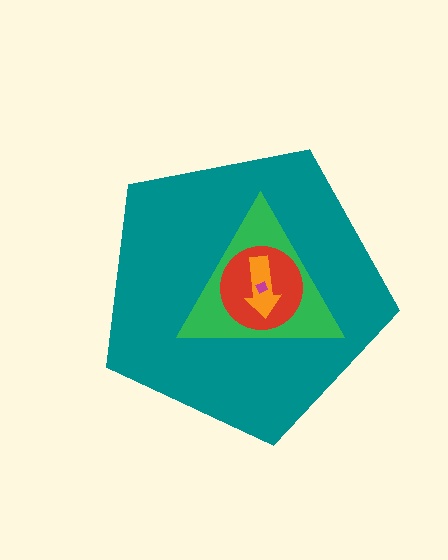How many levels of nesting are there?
5.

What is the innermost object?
The magenta diamond.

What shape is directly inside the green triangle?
The red circle.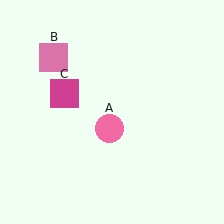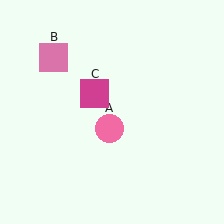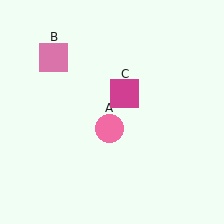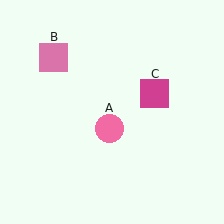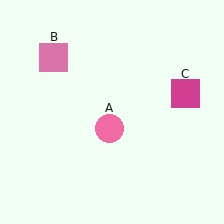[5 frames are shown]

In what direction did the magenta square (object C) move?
The magenta square (object C) moved right.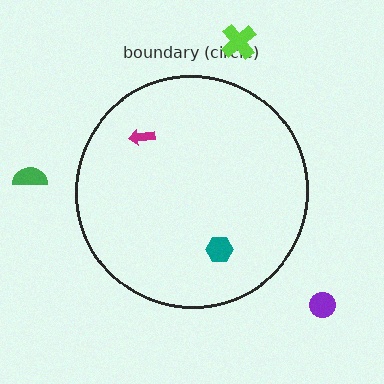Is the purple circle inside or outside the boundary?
Outside.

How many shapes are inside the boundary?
2 inside, 3 outside.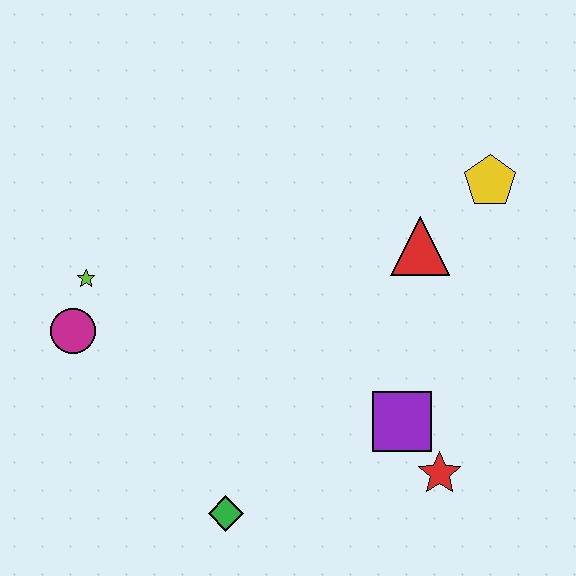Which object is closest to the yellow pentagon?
The red triangle is closest to the yellow pentagon.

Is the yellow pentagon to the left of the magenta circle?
No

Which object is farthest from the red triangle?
The magenta circle is farthest from the red triangle.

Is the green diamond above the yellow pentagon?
No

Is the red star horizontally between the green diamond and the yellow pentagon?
Yes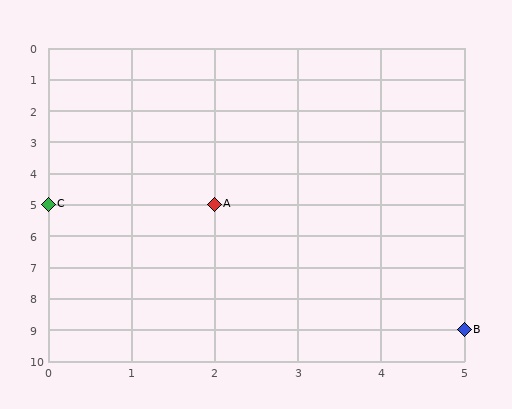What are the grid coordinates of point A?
Point A is at grid coordinates (2, 5).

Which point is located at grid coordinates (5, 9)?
Point B is at (5, 9).